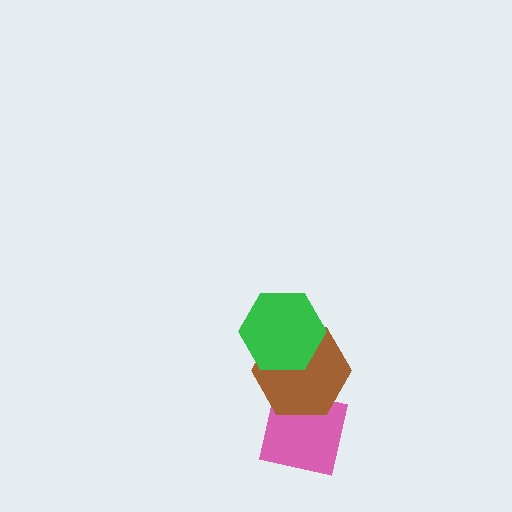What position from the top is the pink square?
The pink square is 3rd from the top.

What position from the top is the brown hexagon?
The brown hexagon is 2nd from the top.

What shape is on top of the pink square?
The brown hexagon is on top of the pink square.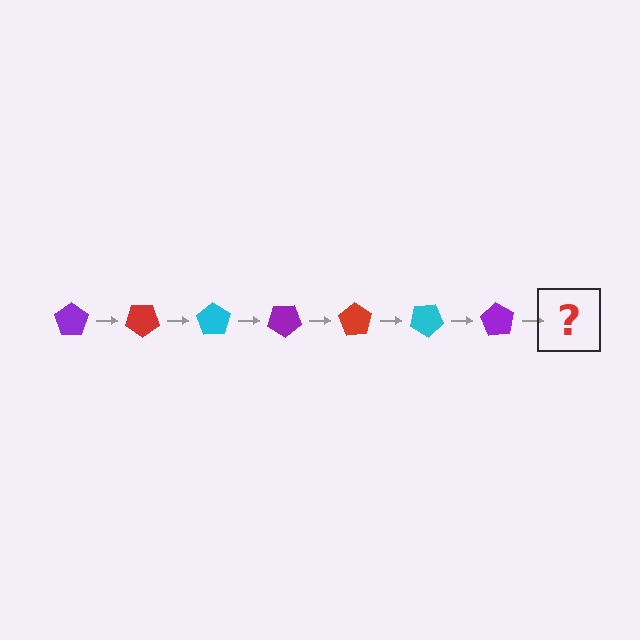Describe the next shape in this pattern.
It should be a red pentagon, rotated 245 degrees from the start.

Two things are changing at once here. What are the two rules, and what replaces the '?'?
The two rules are that it rotates 35 degrees each step and the color cycles through purple, red, and cyan. The '?' should be a red pentagon, rotated 245 degrees from the start.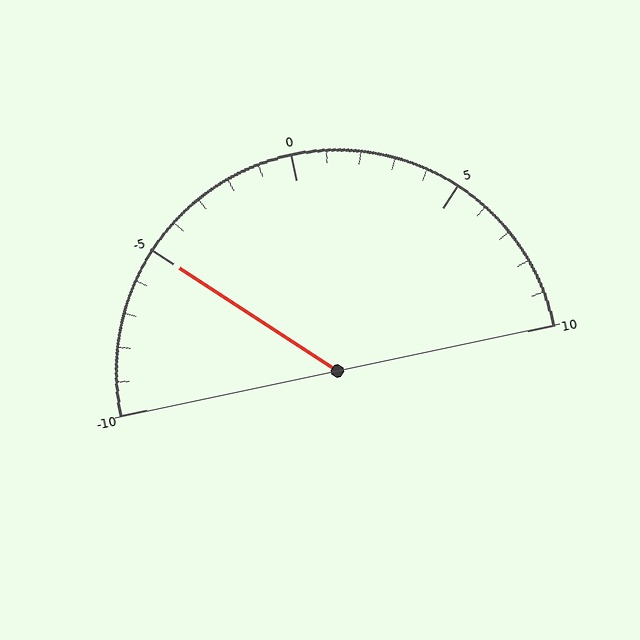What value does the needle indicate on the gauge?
The needle indicates approximately -5.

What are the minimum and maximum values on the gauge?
The gauge ranges from -10 to 10.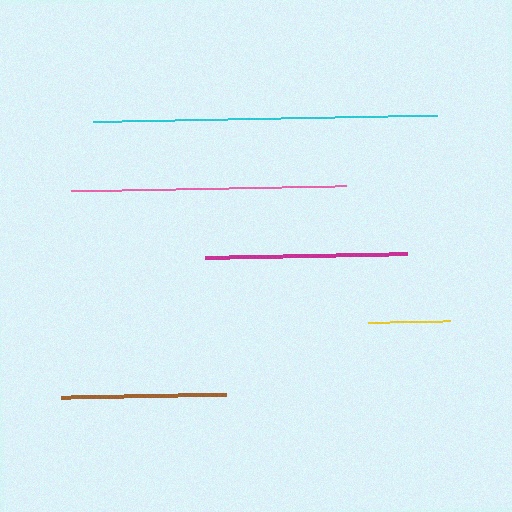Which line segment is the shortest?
The yellow line is the shortest at approximately 82 pixels.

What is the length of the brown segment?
The brown segment is approximately 165 pixels long.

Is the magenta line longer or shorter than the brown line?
The magenta line is longer than the brown line.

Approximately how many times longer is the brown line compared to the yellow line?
The brown line is approximately 2.0 times the length of the yellow line.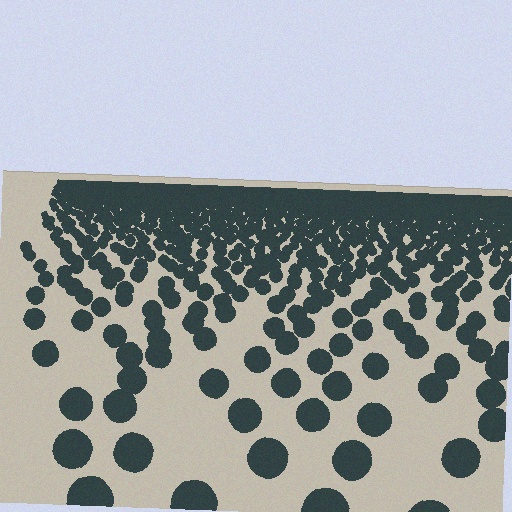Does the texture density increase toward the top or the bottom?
Density increases toward the top.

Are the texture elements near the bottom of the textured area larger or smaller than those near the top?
Larger. Near the bottom, elements are closer to the viewer and appear at a bigger on-screen size.